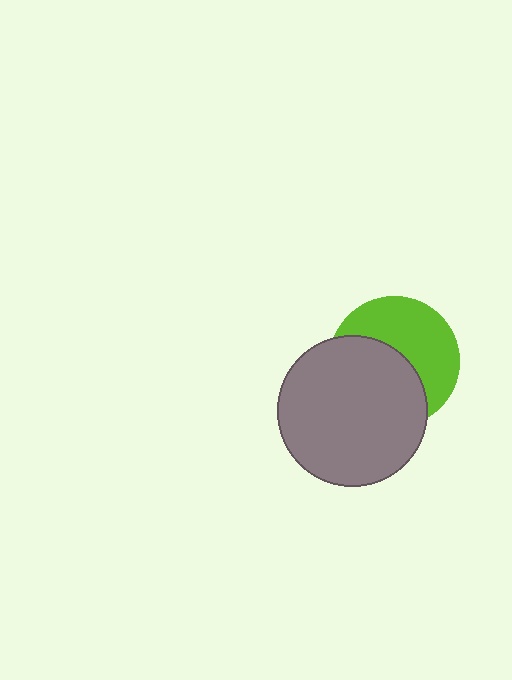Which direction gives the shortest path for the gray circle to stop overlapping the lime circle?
Moving toward the lower-left gives the shortest separation.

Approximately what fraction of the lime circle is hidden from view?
Roughly 50% of the lime circle is hidden behind the gray circle.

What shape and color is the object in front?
The object in front is a gray circle.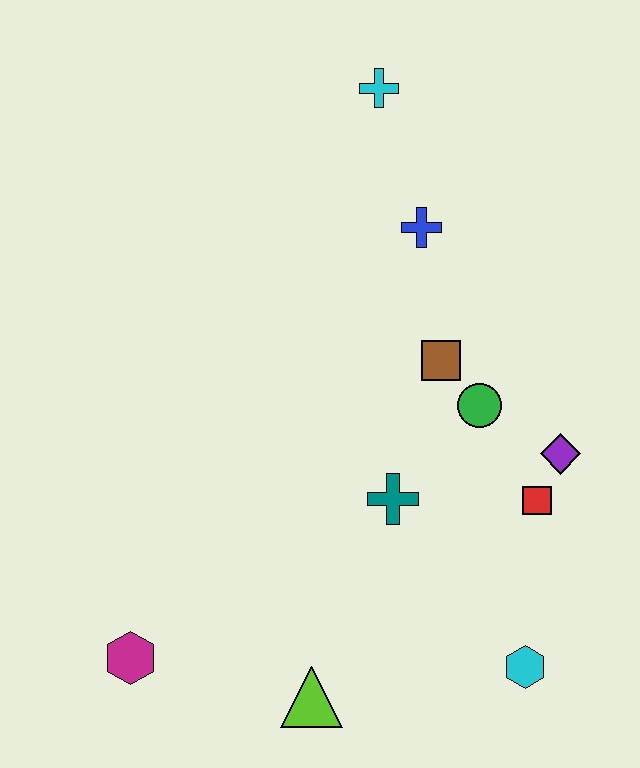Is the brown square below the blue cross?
Yes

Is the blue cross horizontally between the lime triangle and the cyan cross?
No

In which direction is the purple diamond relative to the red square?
The purple diamond is above the red square.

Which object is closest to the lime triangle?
The magenta hexagon is closest to the lime triangle.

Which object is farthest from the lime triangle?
The cyan cross is farthest from the lime triangle.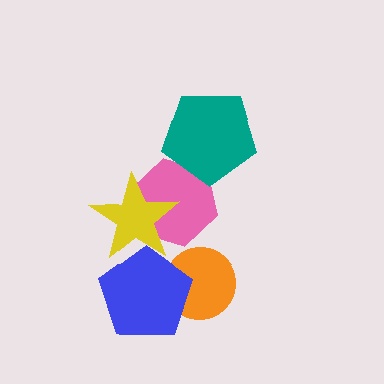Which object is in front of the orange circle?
The blue pentagon is in front of the orange circle.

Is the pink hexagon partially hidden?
Yes, it is partially covered by another shape.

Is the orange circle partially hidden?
Yes, it is partially covered by another shape.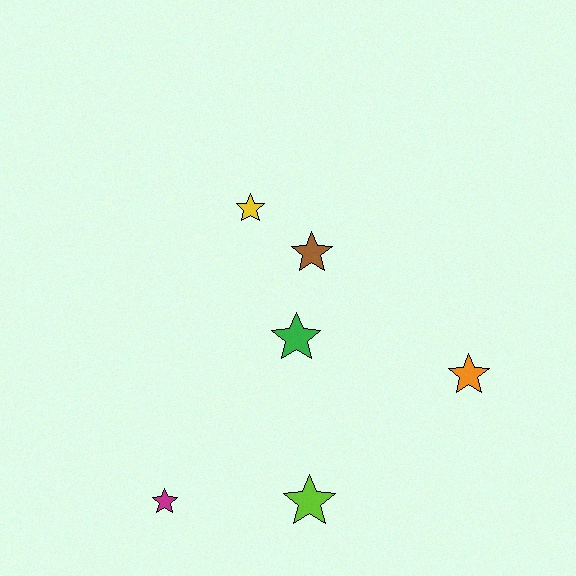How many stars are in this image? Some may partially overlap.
There are 6 stars.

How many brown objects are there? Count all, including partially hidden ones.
There is 1 brown object.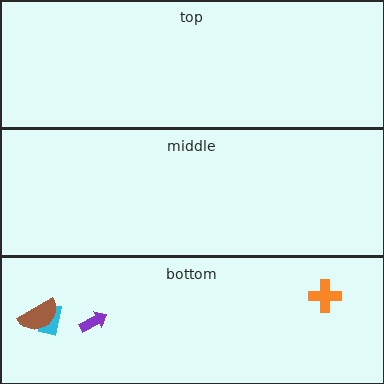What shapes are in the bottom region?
The purple arrow, the cyan rectangle, the brown semicircle, the orange cross.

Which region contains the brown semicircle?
The bottom region.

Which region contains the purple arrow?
The bottom region.